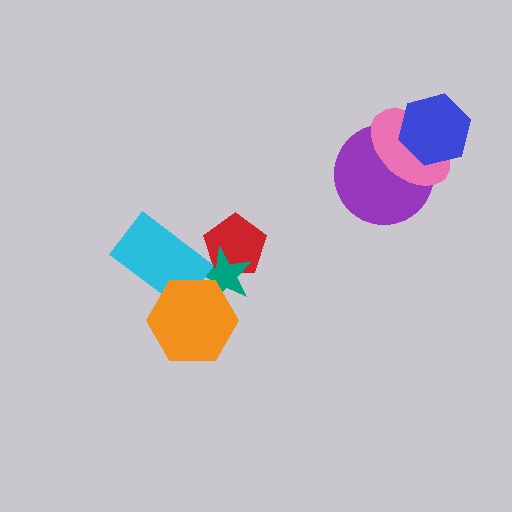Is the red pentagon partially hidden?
Yes, it is partially covered by another shape.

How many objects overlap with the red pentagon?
1 object overlaps with the red pentagon.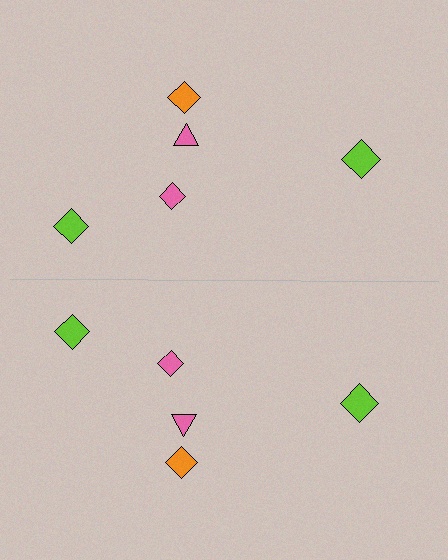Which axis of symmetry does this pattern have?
The pattern has a horizontal axis of symmetry running through the center of the image.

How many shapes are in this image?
There are 10 shapes in this image.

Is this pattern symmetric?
Yes, this pattern has bilateral (reflection) symmetry.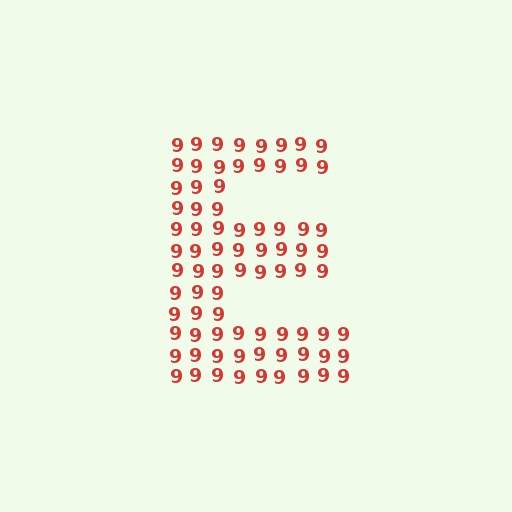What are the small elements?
The small elements are digit 9's.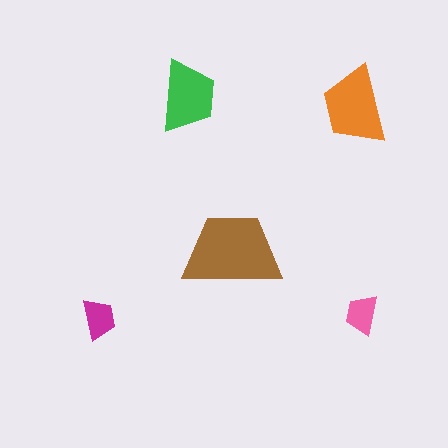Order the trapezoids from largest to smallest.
the brown one, the orange one, the green one, the magenta one, the pink one.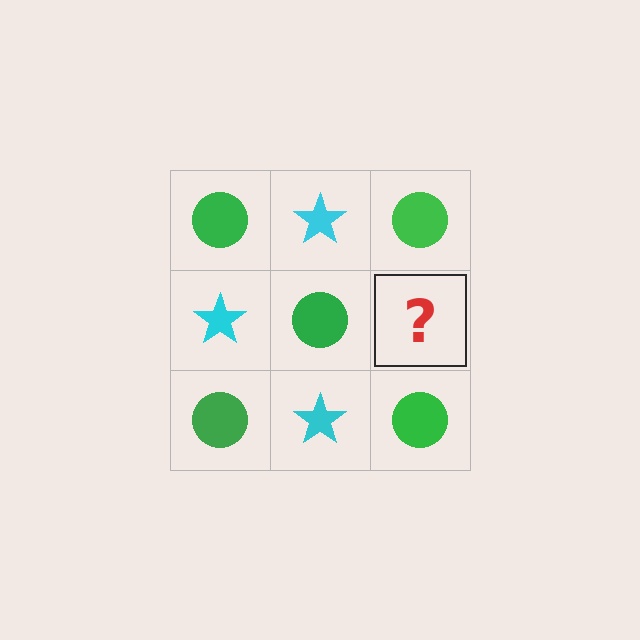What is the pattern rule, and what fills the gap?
The rule is that it alternates green circle and cyan star in a checkerboard pattern. The gap should be filled with a cyan star.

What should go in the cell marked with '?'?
The missing cell should contain a cyan star.